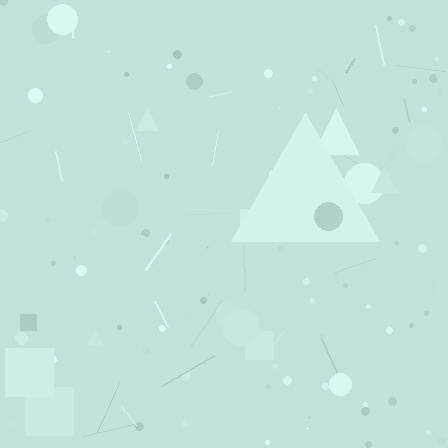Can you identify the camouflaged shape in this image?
The camouflaged shape is a triangle.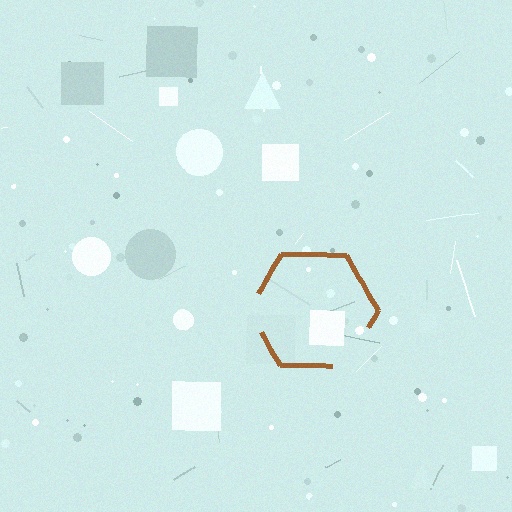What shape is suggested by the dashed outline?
The dashed outline suggests a hexagon.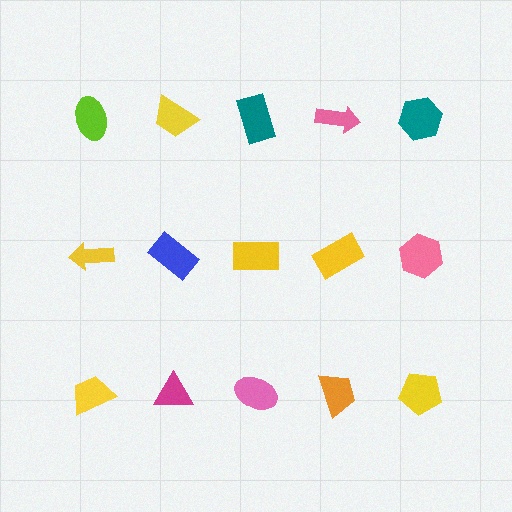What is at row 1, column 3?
A teal rectangle.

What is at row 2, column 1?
A yellow arrow.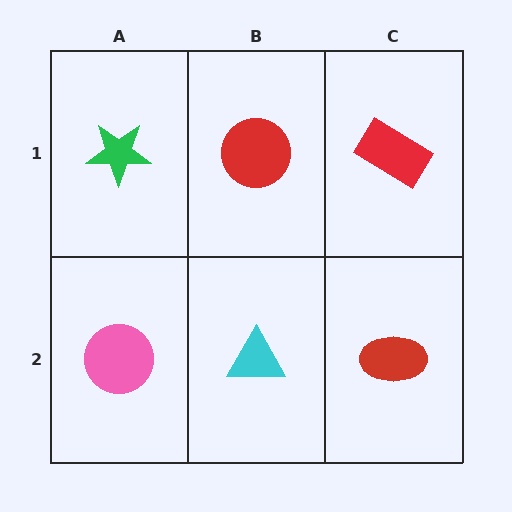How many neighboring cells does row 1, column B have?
3.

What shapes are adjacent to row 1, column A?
A pink circle (row 2, column A), a red circle (row 1, column B).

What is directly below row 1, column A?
A pink circle.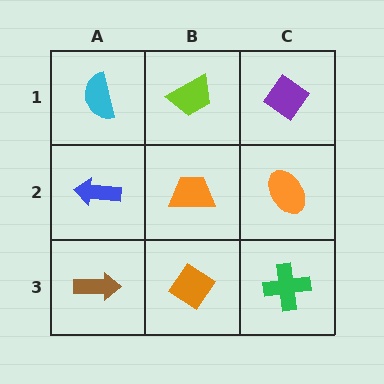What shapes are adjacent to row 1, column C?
An orange ellipse (row 2, column C), a lime trapezoid (row 1, column B).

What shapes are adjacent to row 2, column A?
A cyan semicircle (row 1, column A), a brown arrow (row 3, column A), an orange trapezoid (row 2, column B).